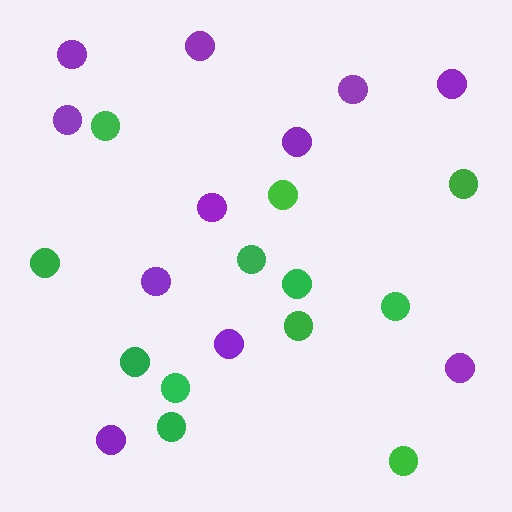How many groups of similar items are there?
There are 2 groups: one group of green circles (12) and one group of purple circles (11).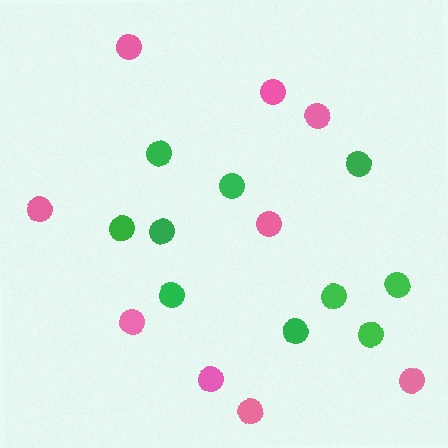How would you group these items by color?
There are 2 groups: one group of green circles (10) and one group of pink circles (9).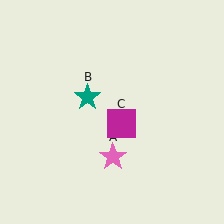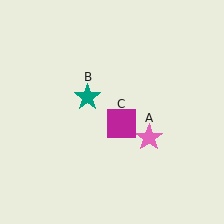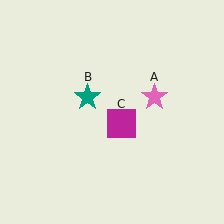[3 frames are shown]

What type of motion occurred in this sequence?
The pink star (object A) rotated counterclockwise around the center of the scene.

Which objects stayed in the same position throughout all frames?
Teal star (object B) and magenta square (object C) remained stationary.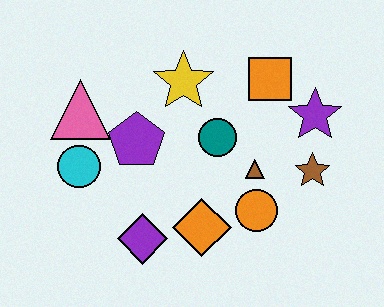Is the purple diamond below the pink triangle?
Yes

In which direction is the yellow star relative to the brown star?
The yellow star is to the left of the brown star.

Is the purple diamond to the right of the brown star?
No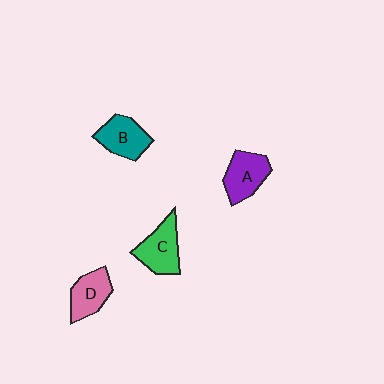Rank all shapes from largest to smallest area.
From largest to smallest: C (green), A (purple), B (teal), D (pink).